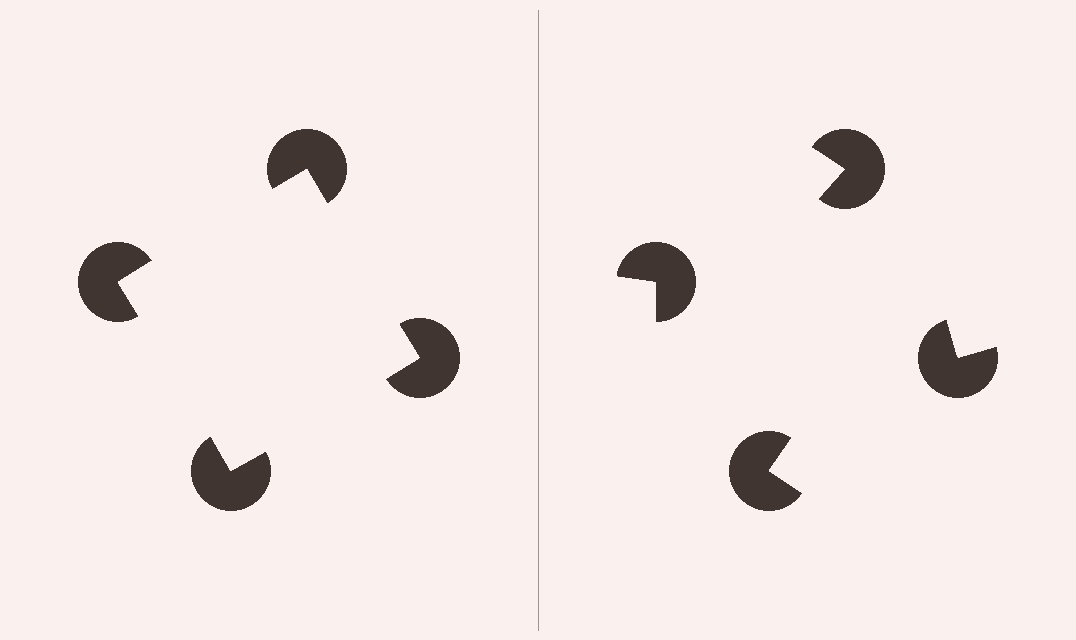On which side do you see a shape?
An illusory square appears on the left side. On the right side the wedge cuts are rotated, so no coherent shape forms.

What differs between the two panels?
The pac-man discs are positioned identically on both sides; only the wedge orientations differ. On the left they align to a square; on the right they are misaligned.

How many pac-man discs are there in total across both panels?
8 — 4 on each side.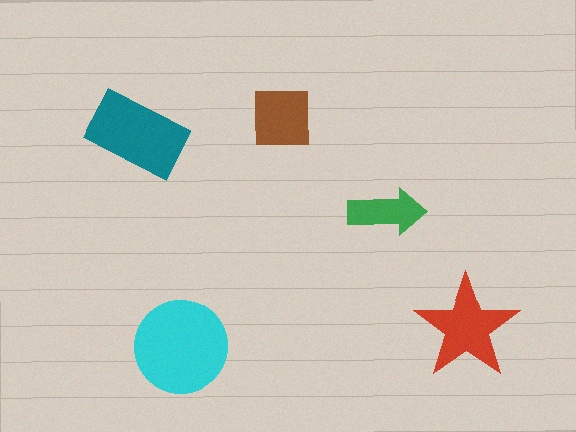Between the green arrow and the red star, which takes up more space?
The red star.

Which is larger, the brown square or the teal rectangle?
The teal rectangle.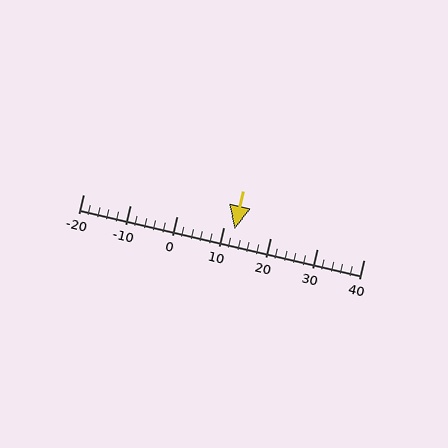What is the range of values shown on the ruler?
The ruler shows values from -20 to 40.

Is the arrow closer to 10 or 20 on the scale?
The arrow is closer to 10.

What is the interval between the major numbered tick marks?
The major tick marks are spaced 10 units apart.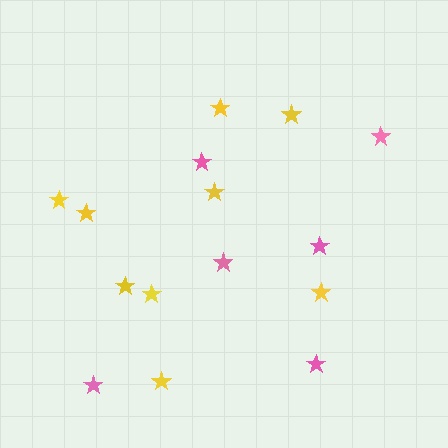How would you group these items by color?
There are 2 groups: one group of pink stars (6) and one group of yellow stars (9).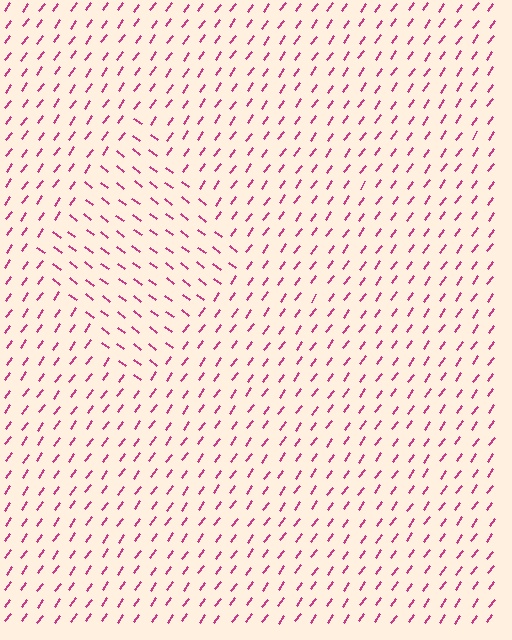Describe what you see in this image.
The image is filled with small magenta line segments. A diamond region in the image has lines oriented differently from the surrounding lines, creating a visible texture boundary.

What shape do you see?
I see a diamond.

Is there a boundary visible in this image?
Yes, there is a texture boundary formed by a change in line orientation.